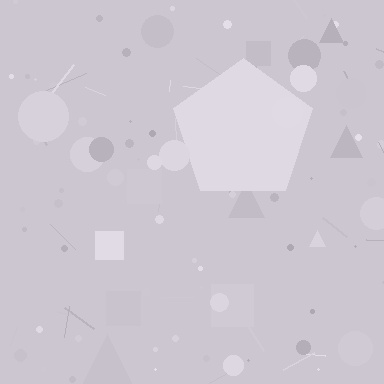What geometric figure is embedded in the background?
A pentagon is embedded in the background.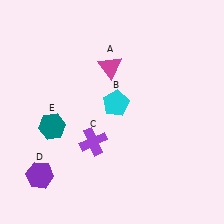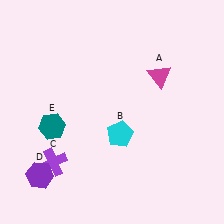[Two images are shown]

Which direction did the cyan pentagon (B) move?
The cyan pentagon (B) moved down.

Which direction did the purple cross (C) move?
The purple cross (C) moved left.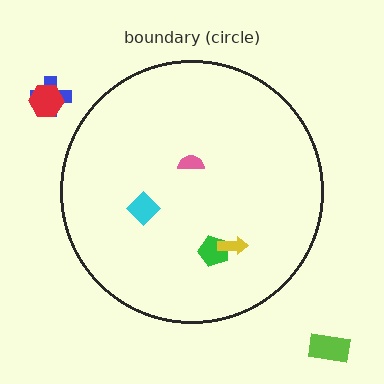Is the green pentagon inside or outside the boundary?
Inside.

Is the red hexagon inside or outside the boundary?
Outside.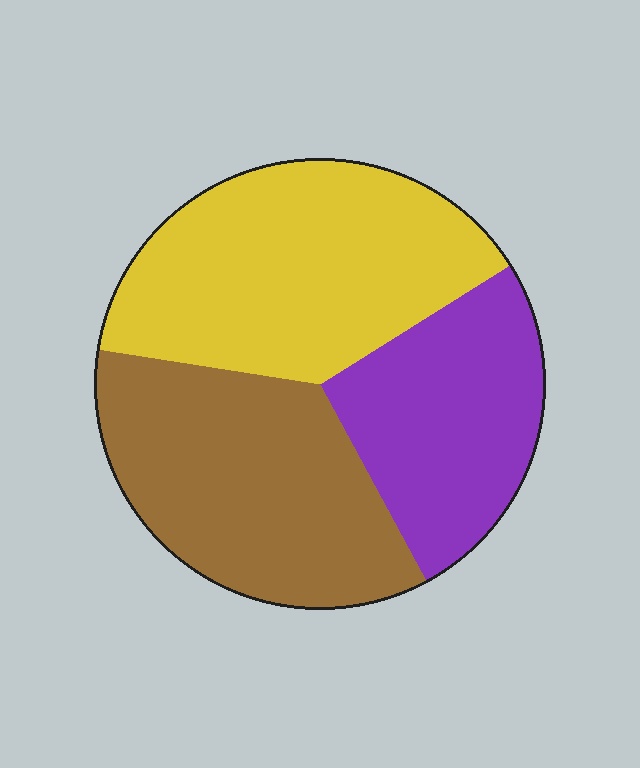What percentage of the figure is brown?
Brown covers roughly 35% of the figure.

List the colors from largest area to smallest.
From largest to smallest: yellow, brown, purple.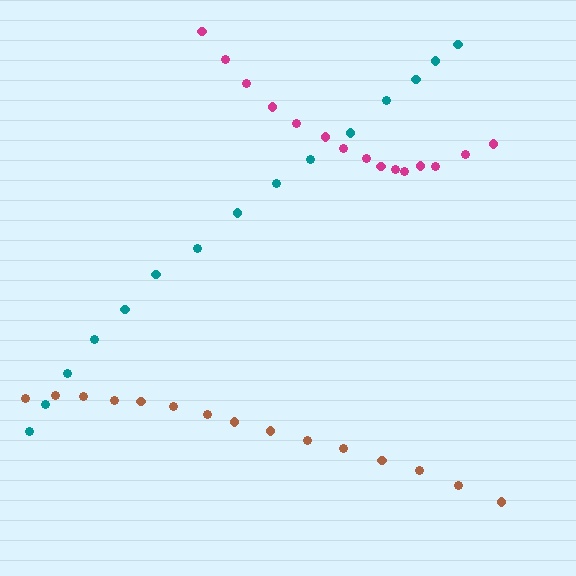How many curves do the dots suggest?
There are 3 distinct paths.